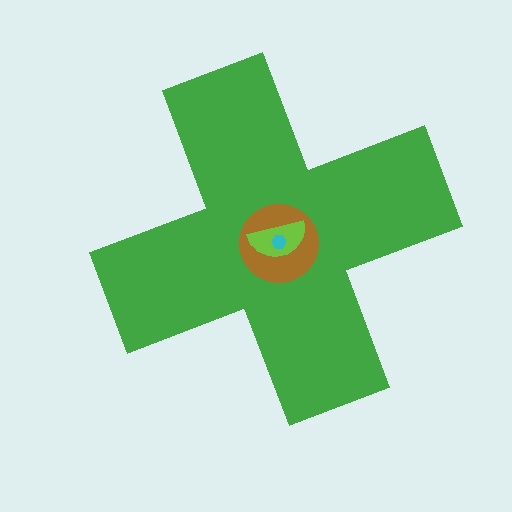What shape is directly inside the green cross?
The brown circle.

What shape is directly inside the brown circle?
The lime semicircle.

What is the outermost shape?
The green cross.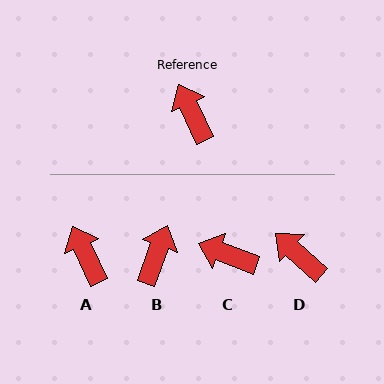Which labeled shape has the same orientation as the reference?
A.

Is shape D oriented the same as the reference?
No, it is off by about 23 degrees.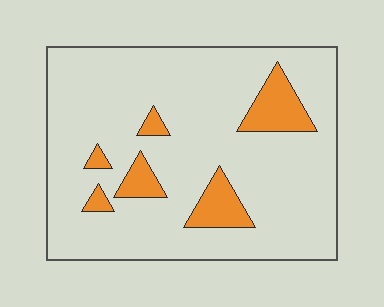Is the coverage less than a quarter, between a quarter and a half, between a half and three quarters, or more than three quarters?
Less than a quarter.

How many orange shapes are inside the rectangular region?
6.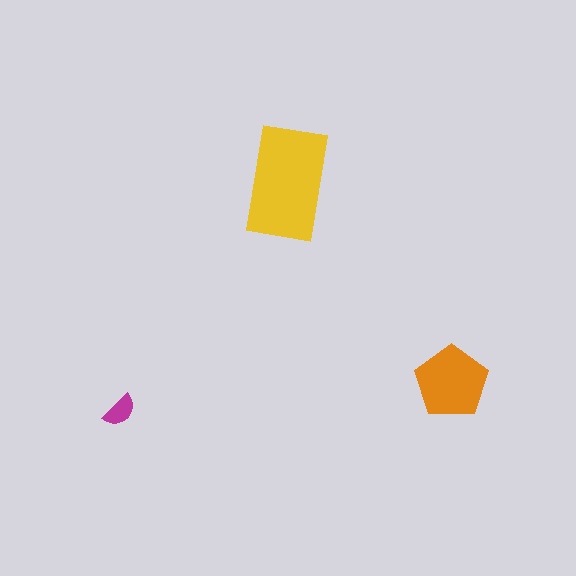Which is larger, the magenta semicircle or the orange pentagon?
The orange pentagon.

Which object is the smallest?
The magenta semicircle.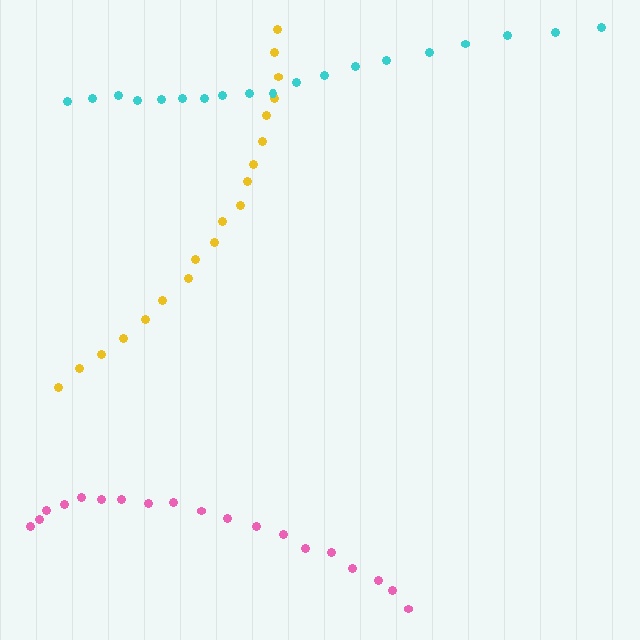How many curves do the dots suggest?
There are 3 distinct paths.